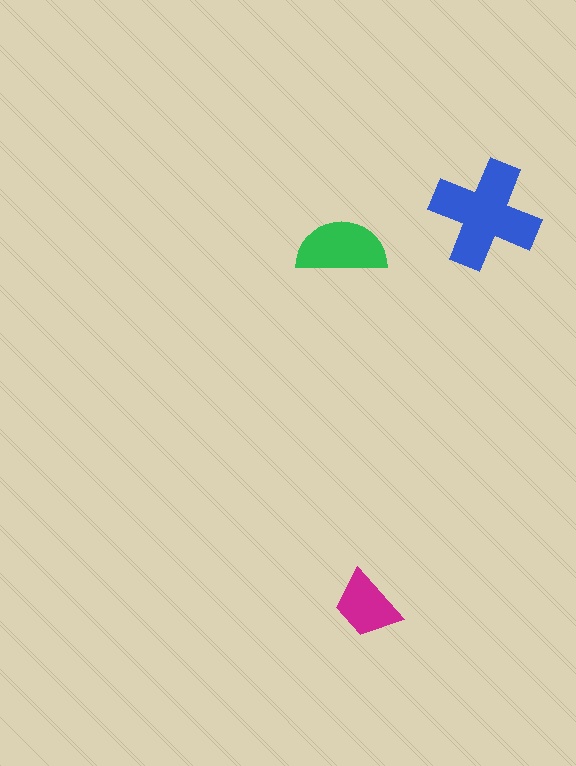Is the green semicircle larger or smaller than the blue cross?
Smaller.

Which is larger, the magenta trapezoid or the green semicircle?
The green semicircle.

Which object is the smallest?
The magenta trapezoid.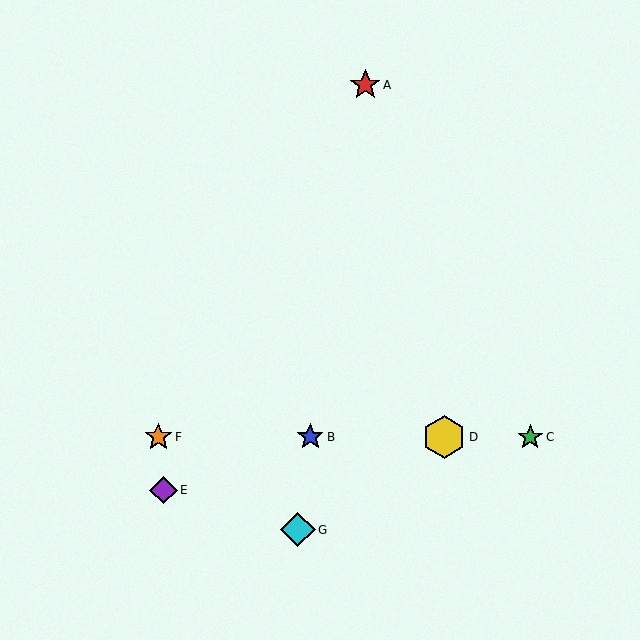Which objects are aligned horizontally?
Objects B, C, D, F are aligned horizontally.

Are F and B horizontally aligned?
Yes, both are at y≈437.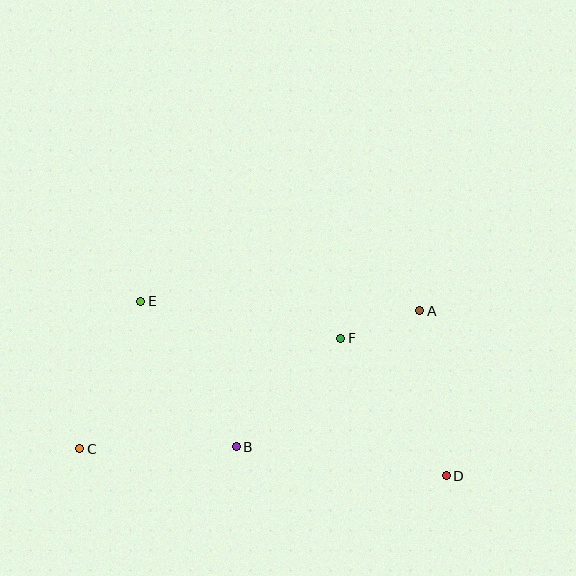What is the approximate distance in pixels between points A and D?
The distance between A and D is approximately 167 pixels.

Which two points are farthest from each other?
Points C and D are farthest from each other.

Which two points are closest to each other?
Points A and F are closest to each other.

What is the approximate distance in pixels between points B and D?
The distance between B and D is approximately 212 pixels.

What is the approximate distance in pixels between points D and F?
The distance between D and F is approximately 173 pixels.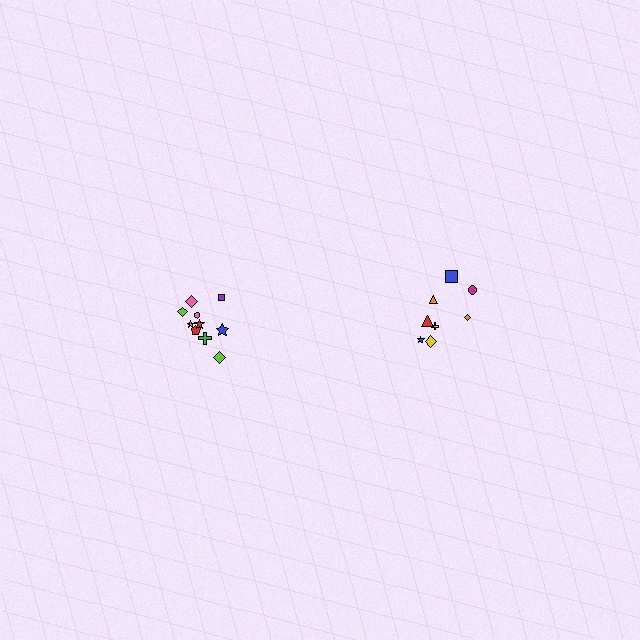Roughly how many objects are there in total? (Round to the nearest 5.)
Roughly 20 objects in total.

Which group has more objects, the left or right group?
The left group.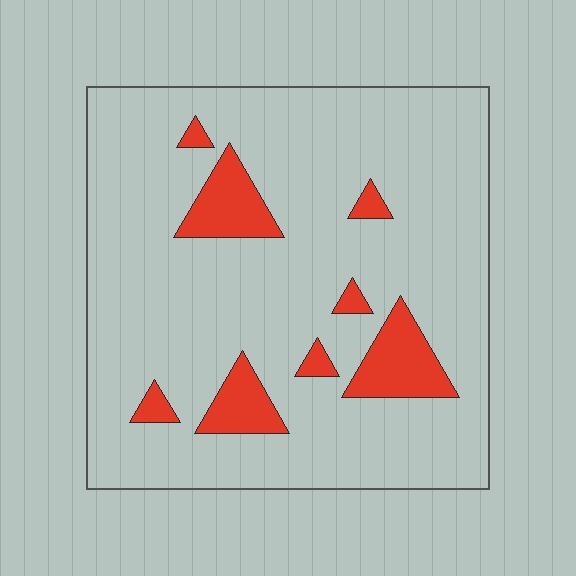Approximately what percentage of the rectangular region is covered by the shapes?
Approximately 10%.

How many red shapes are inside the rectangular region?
8.